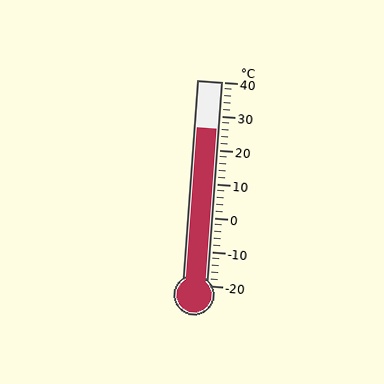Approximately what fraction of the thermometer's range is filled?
The thermometer is filled to approximately 75% of its range.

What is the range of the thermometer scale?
The thermometer scale ranges from -20°C to 40°C.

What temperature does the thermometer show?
The thermometer shows approximately 26°C.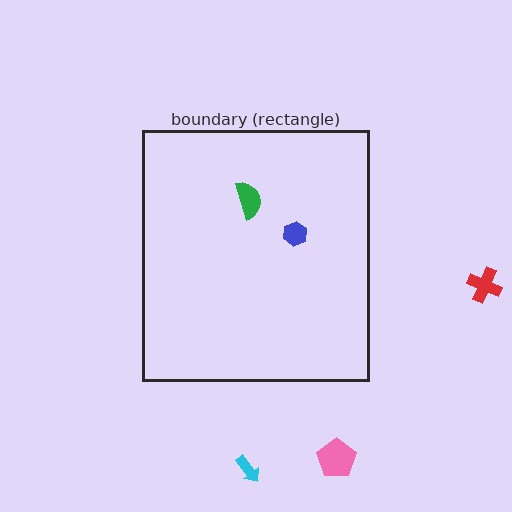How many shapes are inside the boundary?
2 inside, 3 outside.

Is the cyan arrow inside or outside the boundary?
Outside.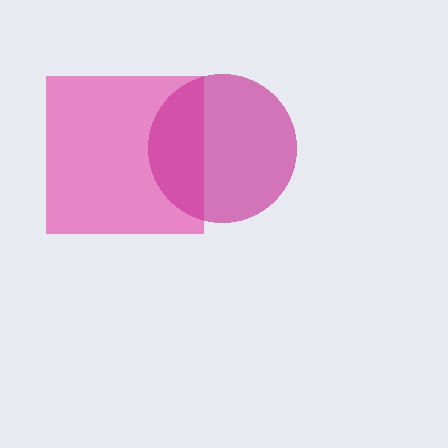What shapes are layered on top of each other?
The layered shapes are: a pink square, a magenta circle.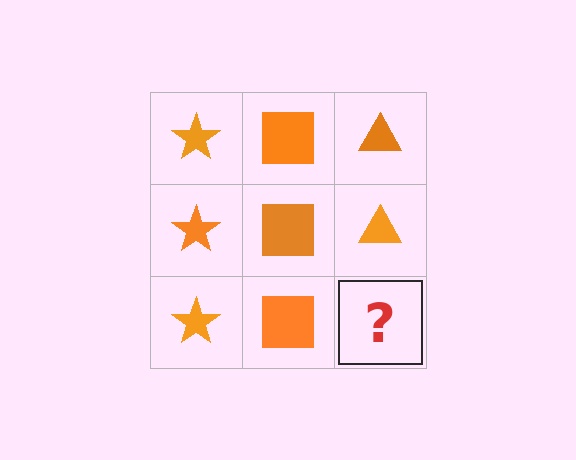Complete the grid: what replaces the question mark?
The question mark should be replaced with an orange triangle.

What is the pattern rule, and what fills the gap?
The rule is that each column has a consistent shape. The gap should be filled with an orange triangle.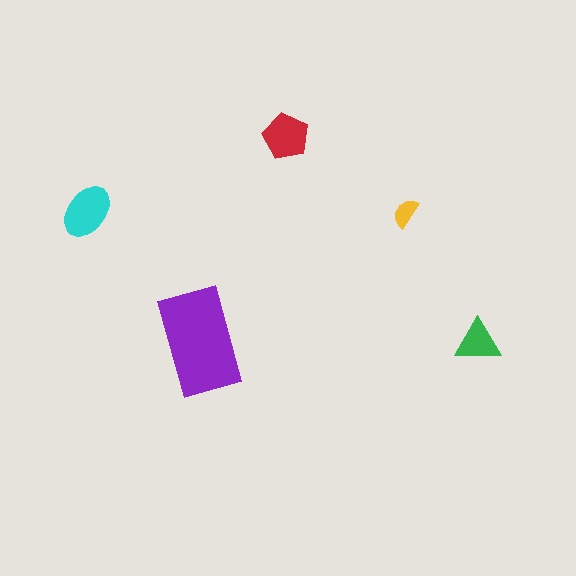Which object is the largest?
The purple rectangle.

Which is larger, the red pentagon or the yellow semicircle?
The red pentagon.